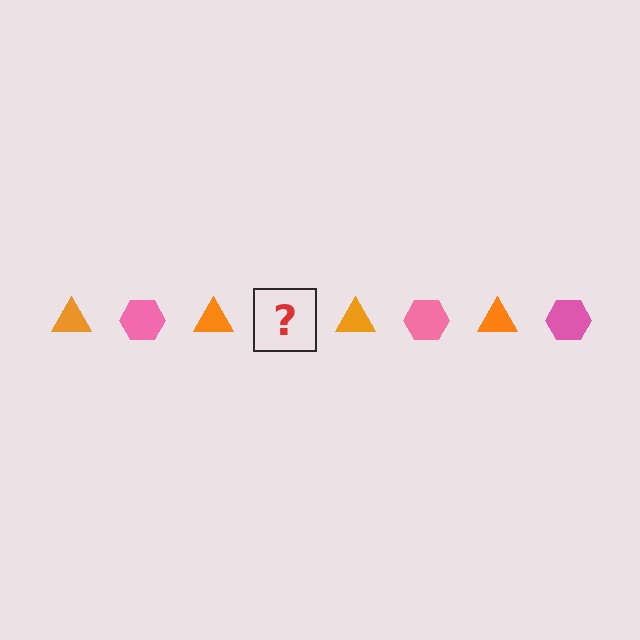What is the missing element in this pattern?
The missing element is a pink hexagon.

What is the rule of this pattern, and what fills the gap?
The rule is that the pattern alternates between orange triangle and pink hexagon. The gap should be filled with a pink hexagon.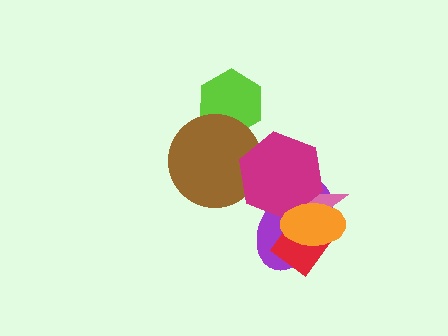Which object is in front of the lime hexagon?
The brown circle is in front of the lime hexagon.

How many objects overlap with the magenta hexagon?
4 objects overlap with the magenta hexagon.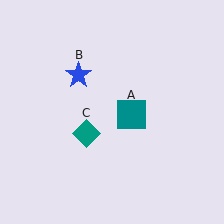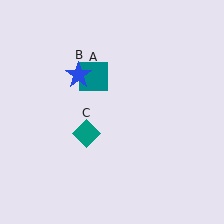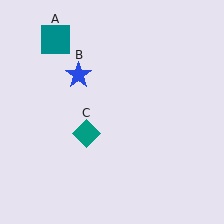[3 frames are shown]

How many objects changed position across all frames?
1 object changed position: teal square (object A).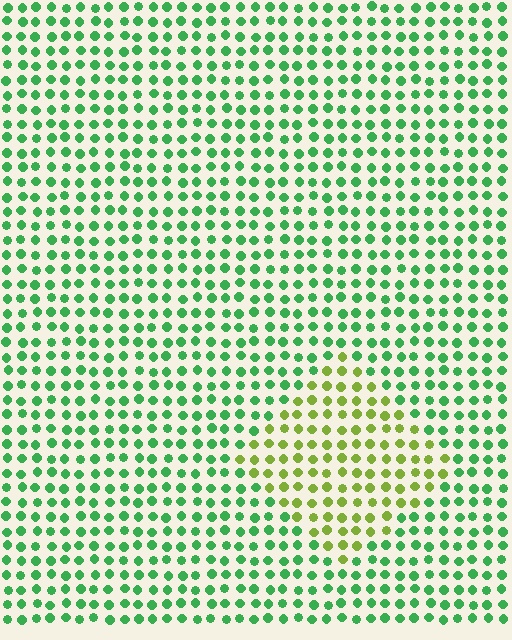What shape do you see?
I see a diamond.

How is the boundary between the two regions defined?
The boundary is defined purely by a slight shift in hue (about 48 degrees). Spacing, size, and orientation are identical on both sides.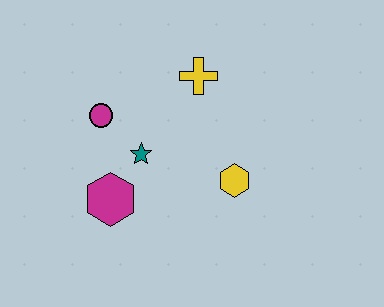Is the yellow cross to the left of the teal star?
No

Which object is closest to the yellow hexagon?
The teal star is closest to the yellow hexagon.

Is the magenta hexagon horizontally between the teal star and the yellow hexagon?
No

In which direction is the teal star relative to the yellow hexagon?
The teal star is to the left of the yellow hexagon.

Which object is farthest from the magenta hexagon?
The yellow cross is farthest from the magenta hexagon.